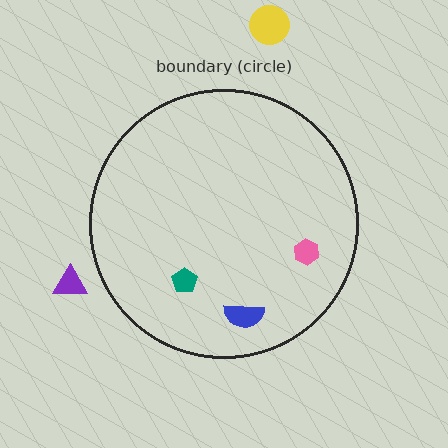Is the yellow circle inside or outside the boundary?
Outside.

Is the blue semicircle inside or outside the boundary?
Inside.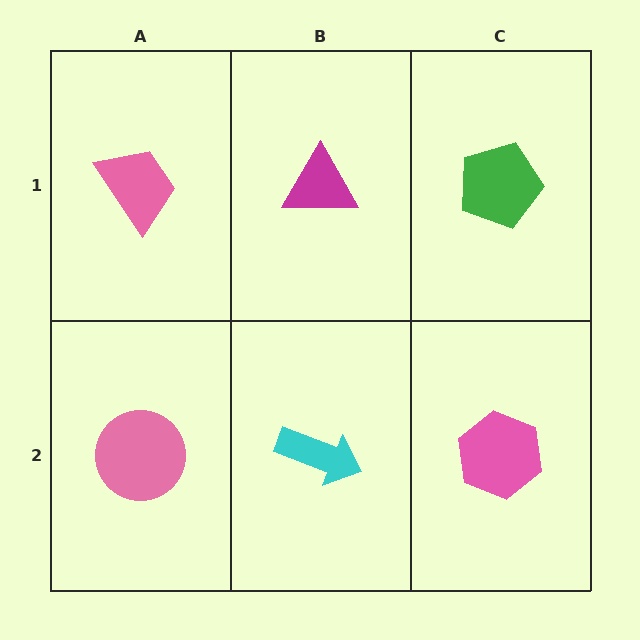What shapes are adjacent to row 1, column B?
A cyan arrow (row 2, column B), a pink trapezoid (row 1, column A), a green pentagon (row 1, column C).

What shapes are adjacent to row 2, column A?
A pink trapezoid (row 1, column A), a cyan arrow (row 2, column B).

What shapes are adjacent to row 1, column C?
A pink hexagon (row 2, column C), a magenta triangle (row 1, column B).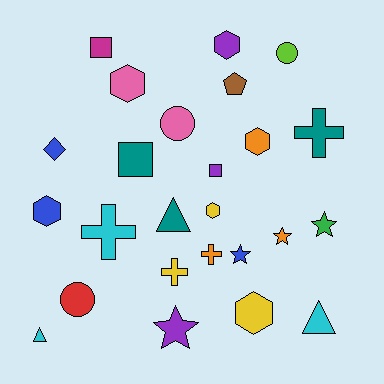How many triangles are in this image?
There are 3 triangles.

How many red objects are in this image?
There is 1 red object.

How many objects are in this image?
There are 25 objects.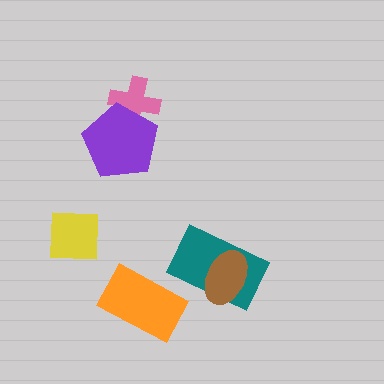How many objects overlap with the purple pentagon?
1 object overlaps with the purple pentagon.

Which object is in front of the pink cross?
The purple pentagon is in front of the pink cross.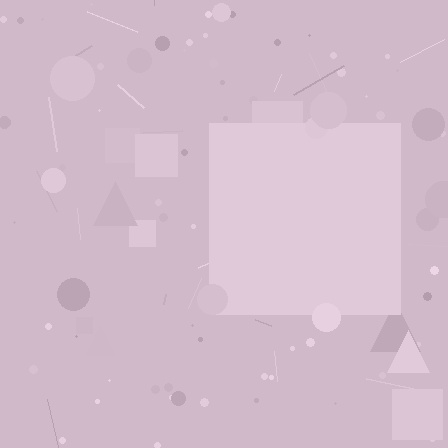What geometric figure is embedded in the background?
A square is embedded in the background.